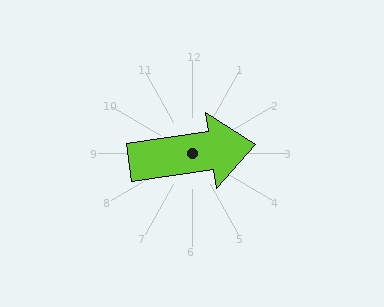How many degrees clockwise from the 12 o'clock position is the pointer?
Approximately 82 degrees.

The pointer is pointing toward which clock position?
Roughly 3 o'clock.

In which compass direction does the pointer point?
East.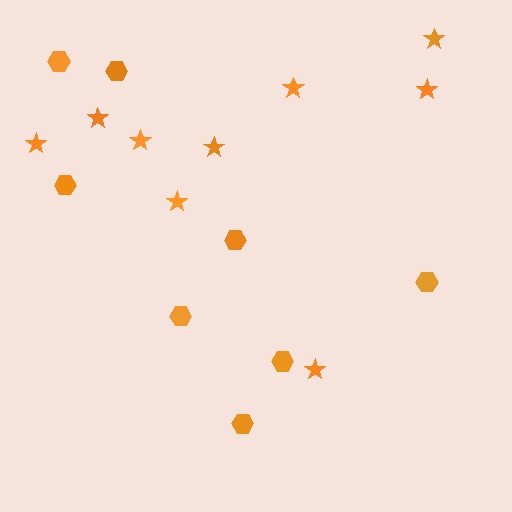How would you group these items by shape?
There are 2 groups: one group of hexagons (8) and one group of stars (9).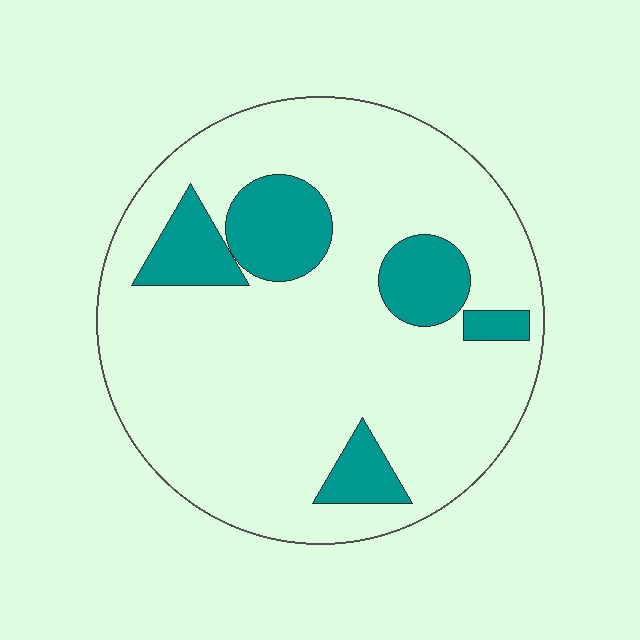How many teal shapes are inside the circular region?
5.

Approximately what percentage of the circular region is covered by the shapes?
Approximately 20%.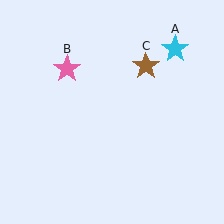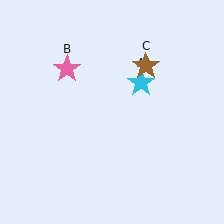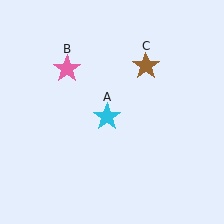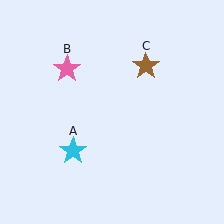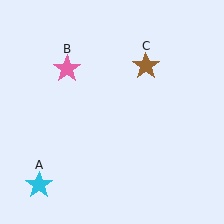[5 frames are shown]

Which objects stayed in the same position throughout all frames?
Pink star (object B) and brown star (object C) remained stationary.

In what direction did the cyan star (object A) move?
The cyan star (object A) moved down and to the left.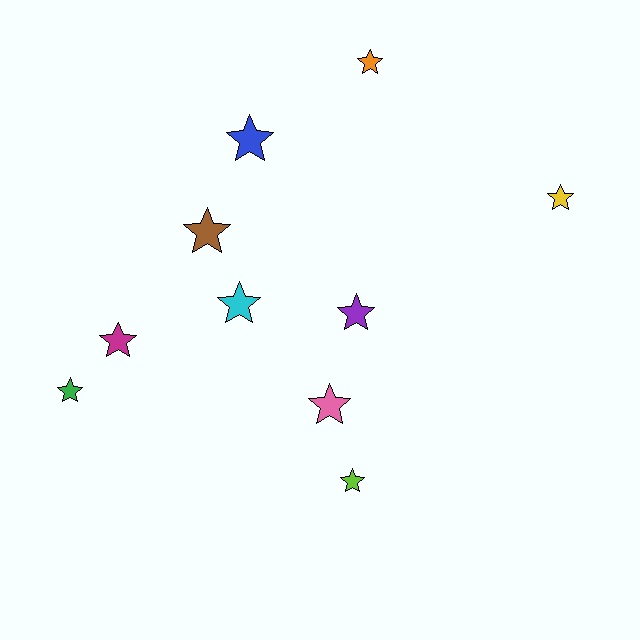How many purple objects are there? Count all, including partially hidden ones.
There is 1 purple object.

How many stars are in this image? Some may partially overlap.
There are 10 stars.